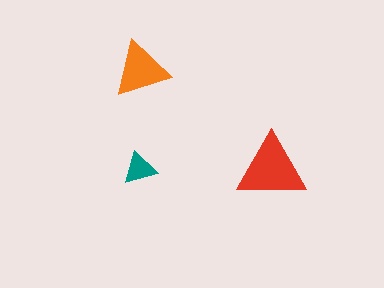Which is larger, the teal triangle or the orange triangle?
The orange one.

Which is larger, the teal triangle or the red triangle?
The red one.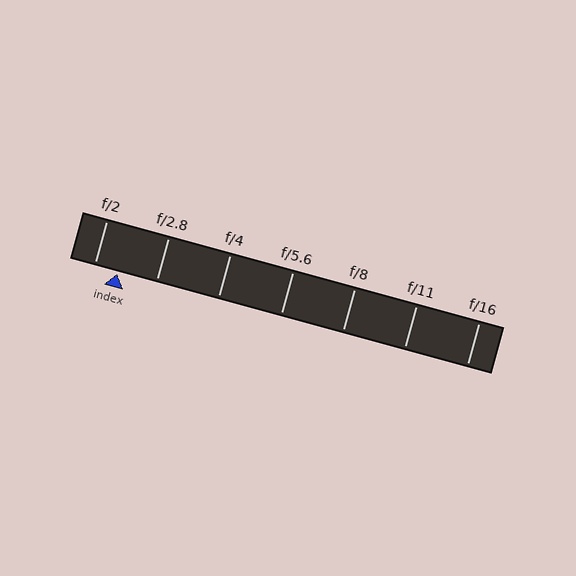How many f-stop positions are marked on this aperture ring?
There are 7 f-stop positions marked.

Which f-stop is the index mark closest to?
The index mark is closest to f/2.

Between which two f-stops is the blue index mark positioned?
The index mark is between f/2 and f/2.8.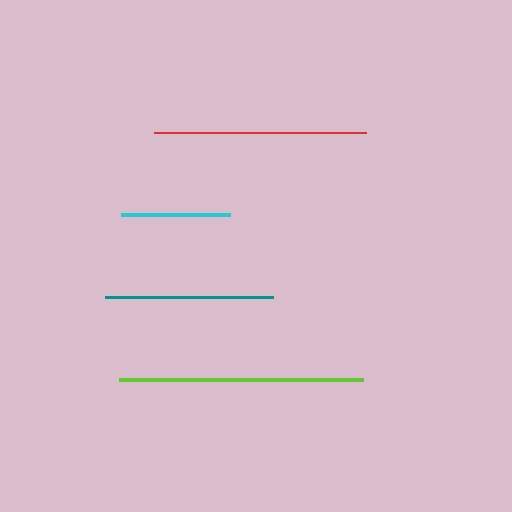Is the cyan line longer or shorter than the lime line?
The lime line is longer than the cyan line.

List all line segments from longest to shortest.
From longest to shortest: lime, red, teal, cyan.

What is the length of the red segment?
The red segment is approximately 212 pixels long.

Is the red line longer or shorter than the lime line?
The lime line is longer than the red line.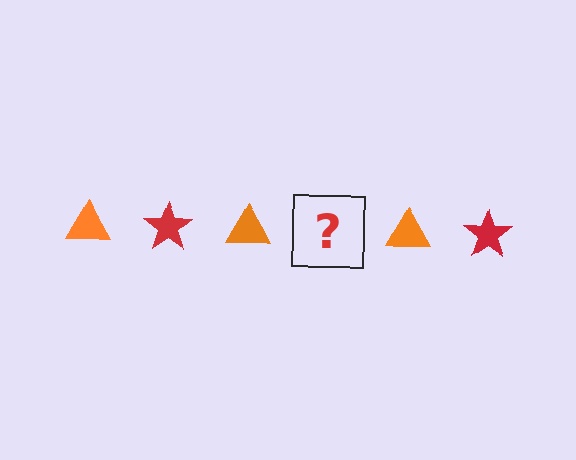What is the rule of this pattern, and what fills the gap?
The rule is that the pattern alternates between orange triangle and red star. The gap should be filled with a red star.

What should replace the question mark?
The question mark should be replaced with a red star.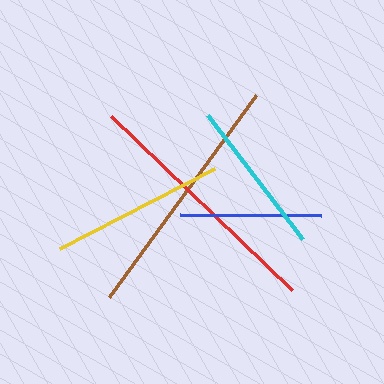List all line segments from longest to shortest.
From longest to shortest: red, brown, yellow, cyan, blue.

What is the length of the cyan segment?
The cyan segment is approximately 156 pixels long.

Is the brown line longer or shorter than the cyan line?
The brown line is longer than the cyan line.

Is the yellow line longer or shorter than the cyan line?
The yellow line is longer than the cyan line.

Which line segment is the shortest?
The blue line is the shortest at approximately 142 pixels.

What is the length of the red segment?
The red segment is approximately 251 pixels long.